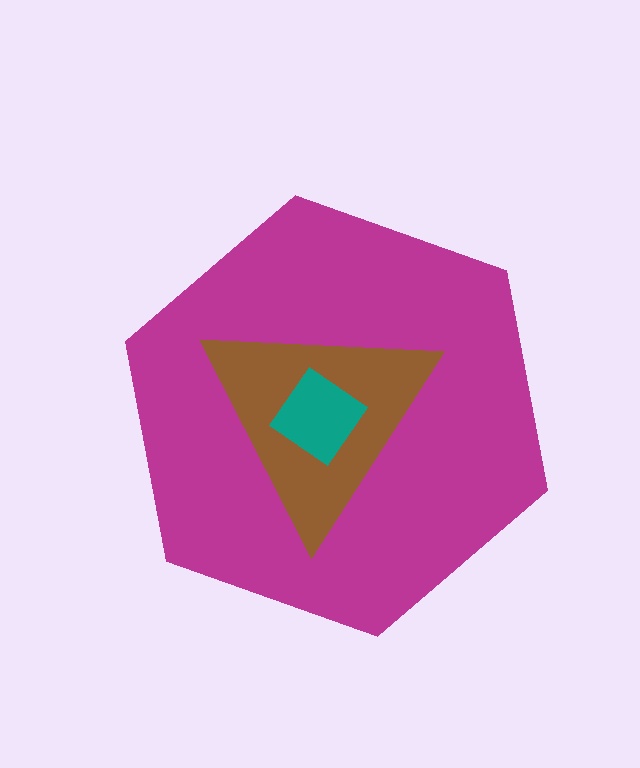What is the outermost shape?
The magenta hexagon.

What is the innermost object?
The teal diamond.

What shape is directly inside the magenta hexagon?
The brown triangle.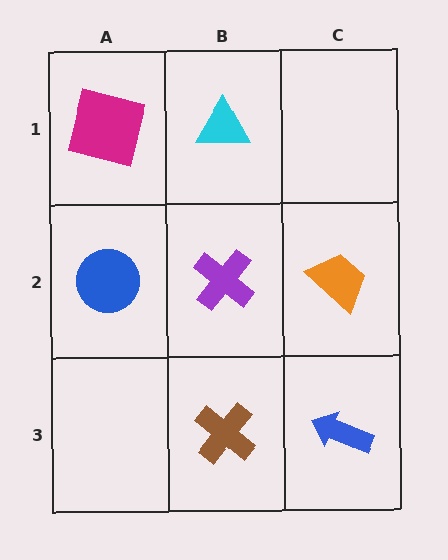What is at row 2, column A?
A blue circle.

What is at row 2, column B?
A purple cross.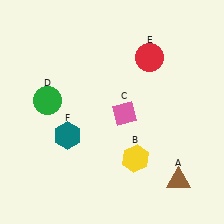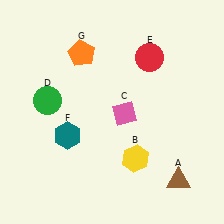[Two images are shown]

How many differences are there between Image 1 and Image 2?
There is 1 difference between the two images.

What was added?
An orange pentagon (G) was added in Image 2.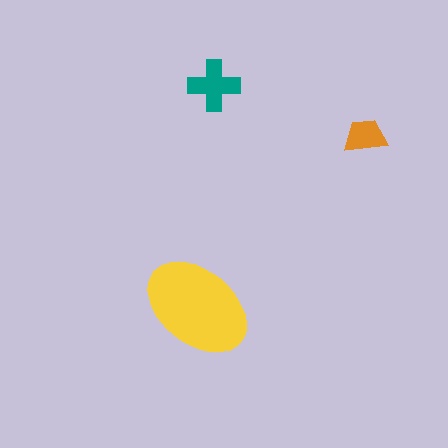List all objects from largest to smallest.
The yellow ellipse, the teal cross, the orange trapezoid.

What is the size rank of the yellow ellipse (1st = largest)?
1st.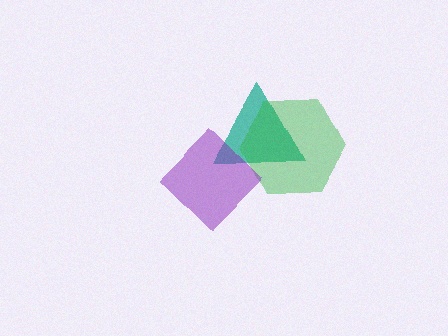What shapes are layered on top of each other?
The layered shapes are: a teal triangle, a green hexagon, a purple diamond.